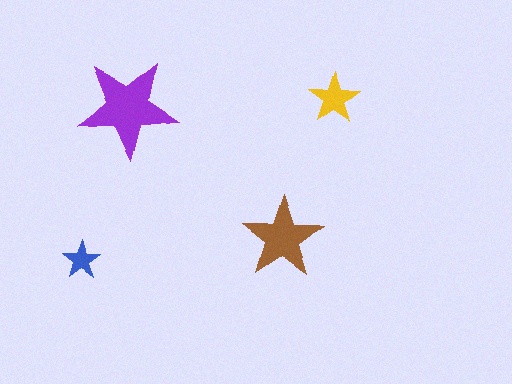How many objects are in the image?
There are 4 objects in the image.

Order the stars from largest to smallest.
the purple one, the brown one, the yellow one, the blue one.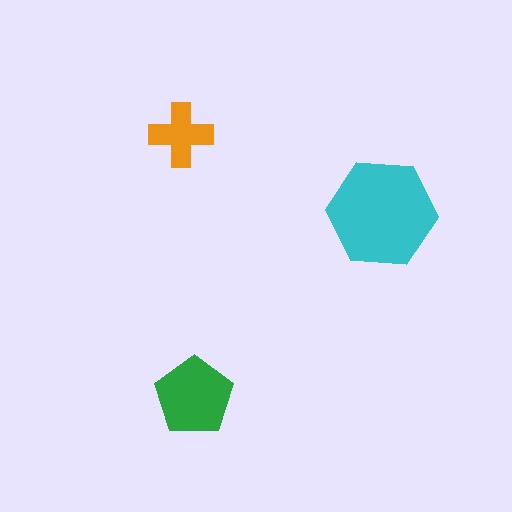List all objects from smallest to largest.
The orange cross, the green pentagon, the cyan hexagon.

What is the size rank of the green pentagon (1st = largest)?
2nd.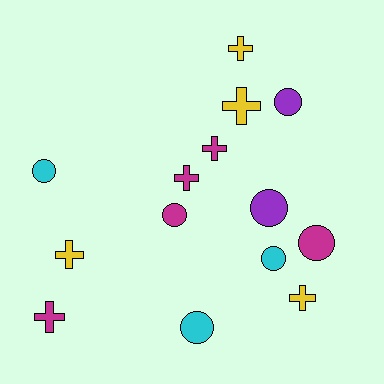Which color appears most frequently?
Magenta, with 5 objects.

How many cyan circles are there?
There are 3 cyan circles.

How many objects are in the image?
There are 14 objects.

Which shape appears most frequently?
Cross, with 7 objects.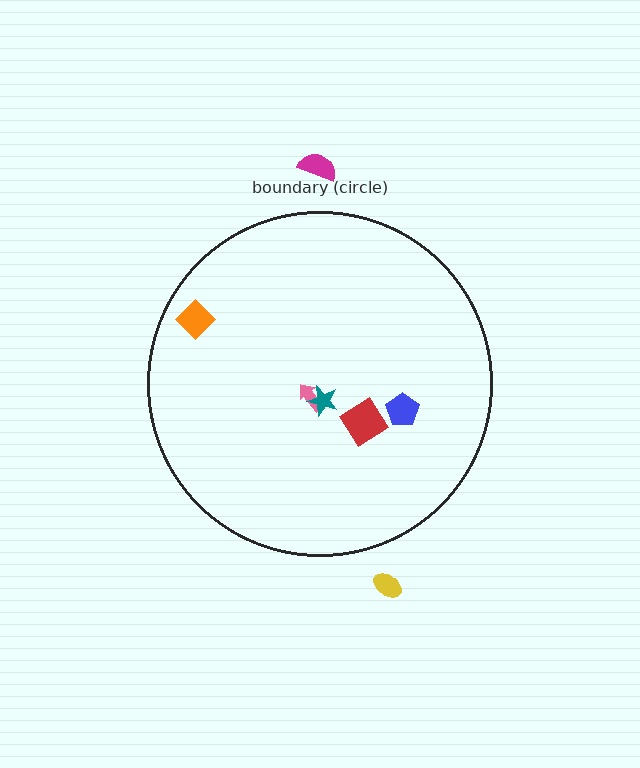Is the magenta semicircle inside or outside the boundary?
Outside.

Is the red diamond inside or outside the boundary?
Inside.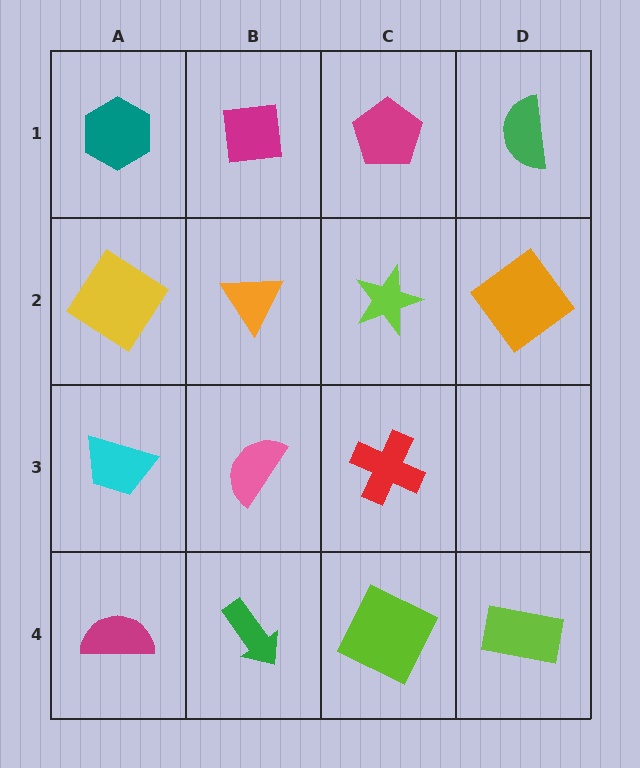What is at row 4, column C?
A lime square.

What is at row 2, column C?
A lime star.